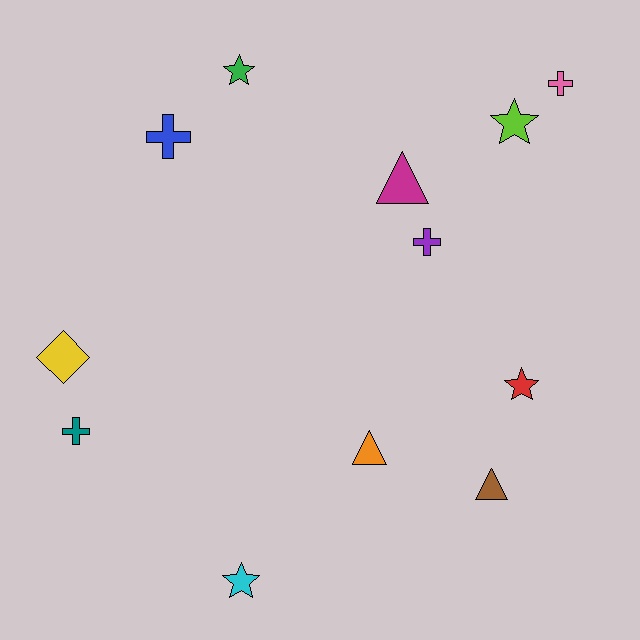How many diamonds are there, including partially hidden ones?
There is 1 diamond.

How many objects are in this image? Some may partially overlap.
There are 12 objects.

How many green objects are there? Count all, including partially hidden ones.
There is 1 green object.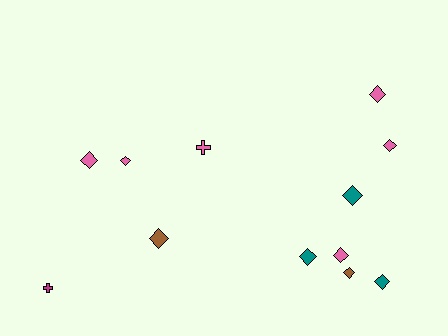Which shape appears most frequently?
Diamond, with 10 objects.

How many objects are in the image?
There are 12 objects.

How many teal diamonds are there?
There are 3 teal diamonds.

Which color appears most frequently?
Pink, with 6 objects.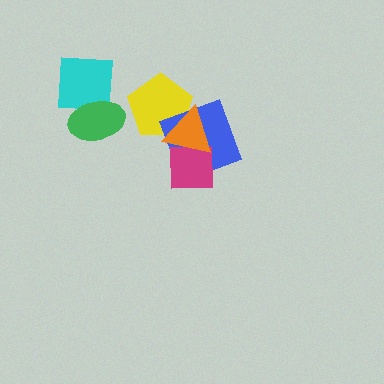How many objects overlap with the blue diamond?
3 objects overlap with the blue diamond.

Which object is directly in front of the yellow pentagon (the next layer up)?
The blue diamond is directly in front of the yellow pentagon.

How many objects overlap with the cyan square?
1 object overlaps with the cyan square.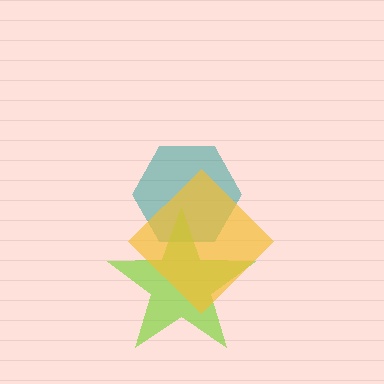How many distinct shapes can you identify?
There are 3 distinct shapes: a teal hexagon, a lime star, a yellow diamond.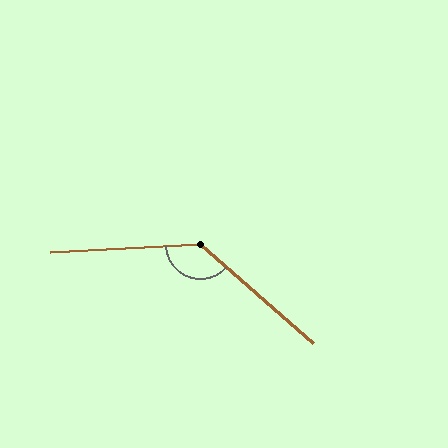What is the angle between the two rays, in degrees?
Approximately 136 degrees.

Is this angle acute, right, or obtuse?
It is obtuse.